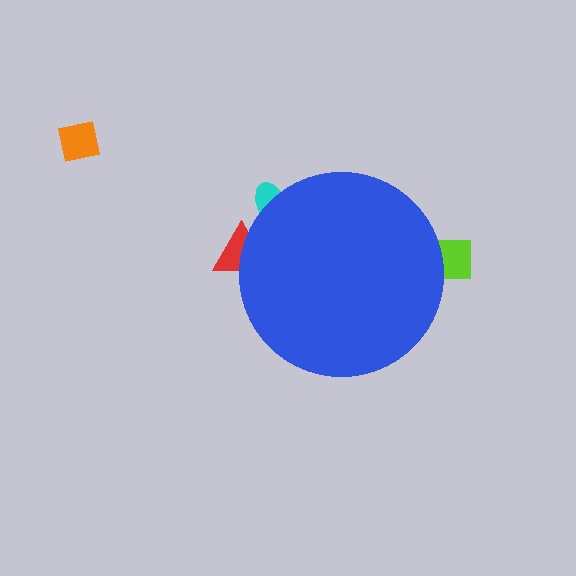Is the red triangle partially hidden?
Yes, the red triangle is partially hidden behind the blue circle.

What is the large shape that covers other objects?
A blue circle.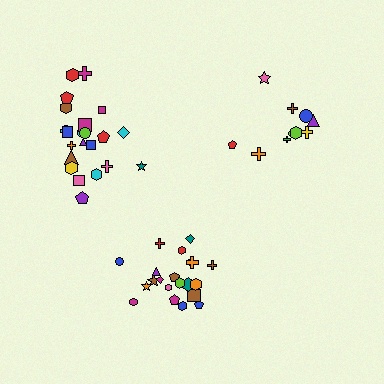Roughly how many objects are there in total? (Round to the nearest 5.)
Roughly 55 objects in total.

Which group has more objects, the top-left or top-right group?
The top-left group.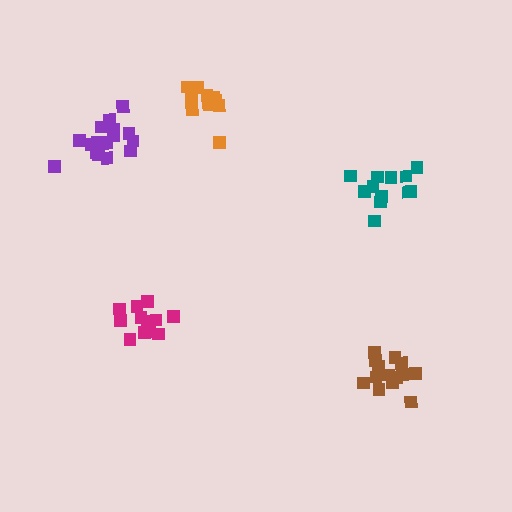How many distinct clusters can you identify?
There are 5 distinct clusters.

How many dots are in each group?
Group 1: 17 dots, Group 2: 14 dots, Group 3: 15 dots, Group 4: 13 dots, Group 5: 12 dots (71 total).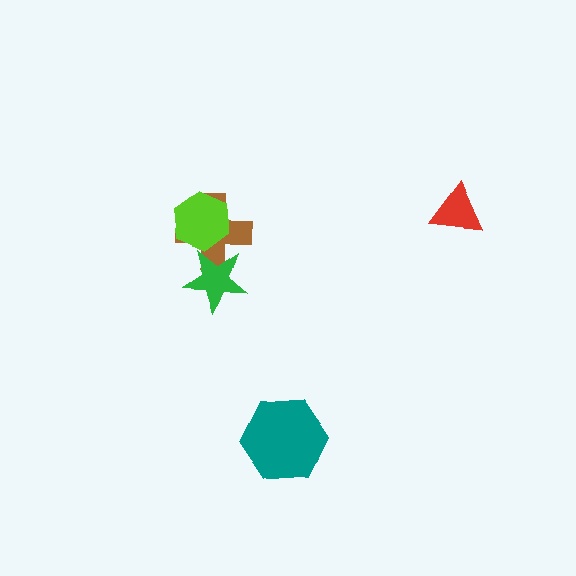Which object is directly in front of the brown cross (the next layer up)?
The lime hexagon is directly in front of the brown cross.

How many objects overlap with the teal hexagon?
0 objects overlap with the teal hexagon.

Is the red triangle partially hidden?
No, no other shape covers it.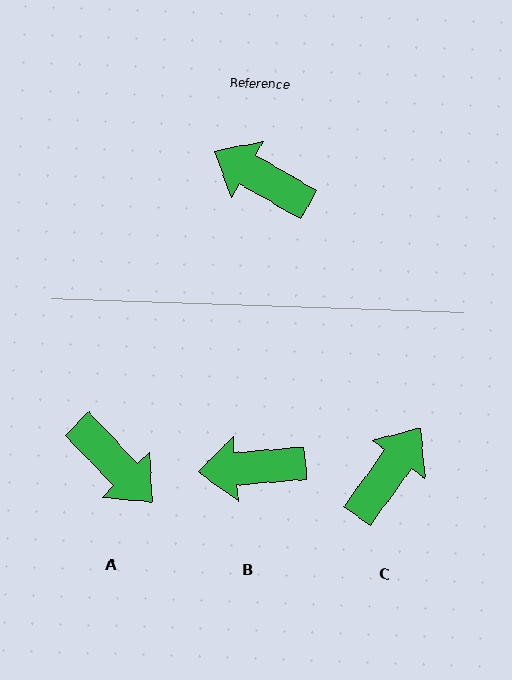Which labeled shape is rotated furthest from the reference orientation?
A, about 163 degrees away.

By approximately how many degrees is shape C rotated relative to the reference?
Approximately 96 degrees clockwise.